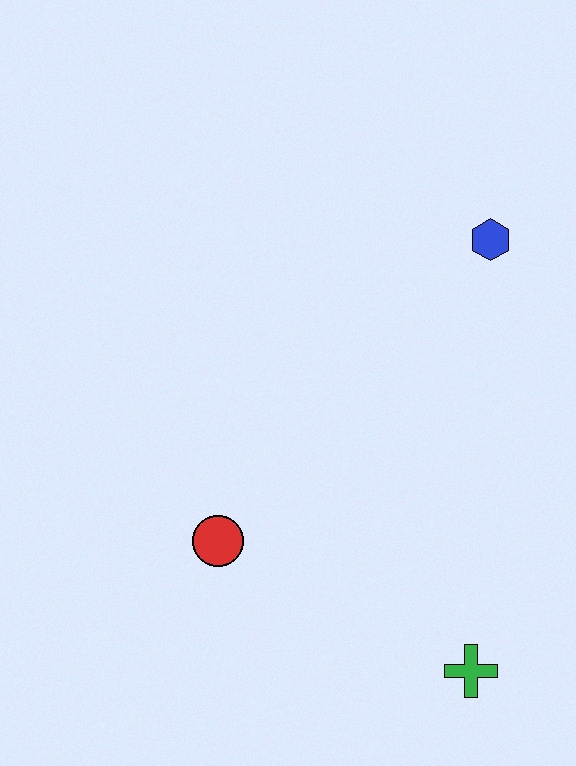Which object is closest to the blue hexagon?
The red circle is closest to the blue hexagon.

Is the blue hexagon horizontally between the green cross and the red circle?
No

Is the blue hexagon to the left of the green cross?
No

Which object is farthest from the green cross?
The blue hexagon is farthest from the green cross.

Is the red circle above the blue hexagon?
No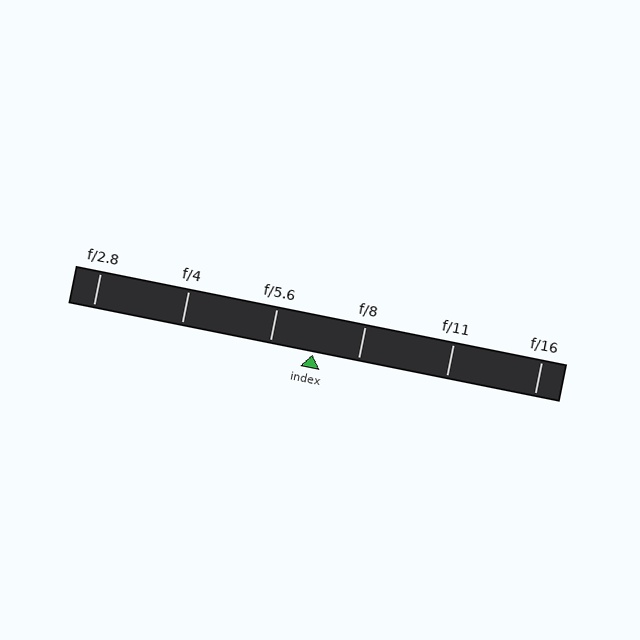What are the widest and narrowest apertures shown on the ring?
The widest aperture shown is f/2.8 and the narrowest is f/16.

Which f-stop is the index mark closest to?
The index mark is closest to f/5.6.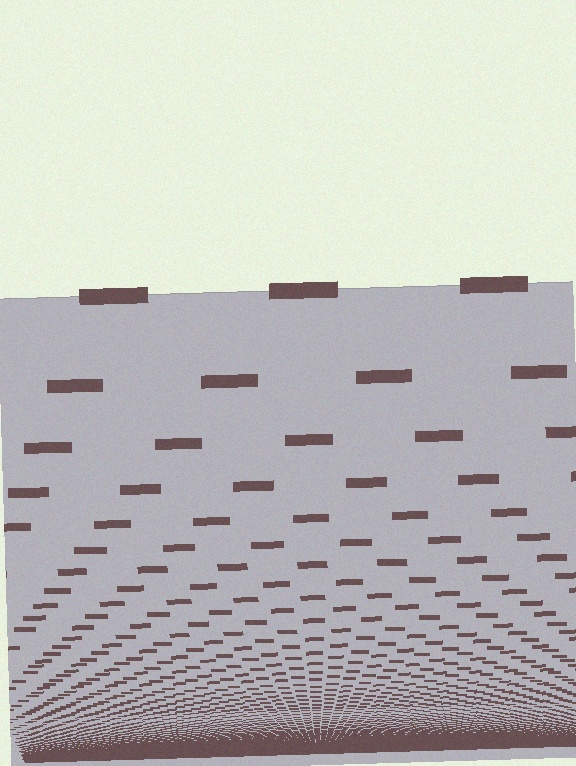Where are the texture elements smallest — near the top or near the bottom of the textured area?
Near the bottom.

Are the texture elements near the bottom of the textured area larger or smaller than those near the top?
Smaller. The gradient is inverted — elements near the bottom are smaller and denser.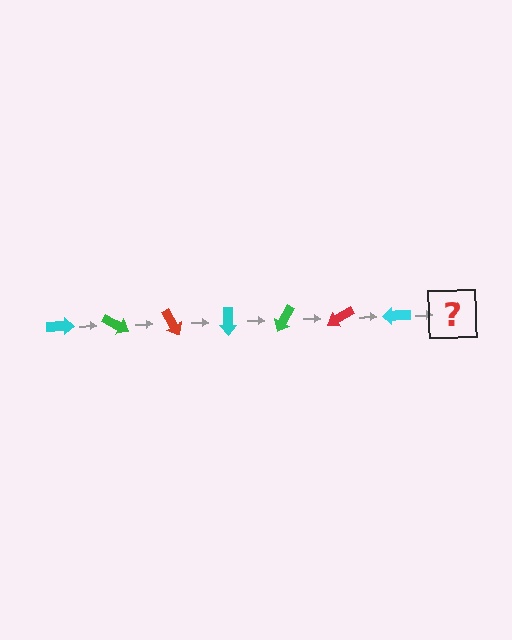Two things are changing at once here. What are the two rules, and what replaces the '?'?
The two rules are that it rotates 30 degrees each step and the color cycles through cyan, green, and red. The '?' should be a green arrow, rotated 210 degrees from the start.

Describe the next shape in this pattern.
It should be a green arrow, rotated 210 degrees from the start.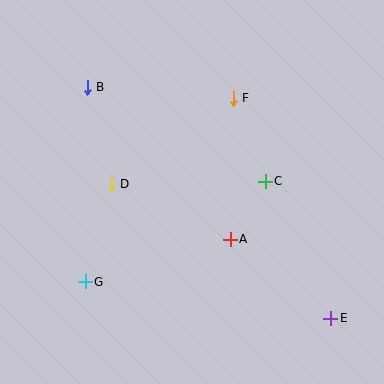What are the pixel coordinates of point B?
Point B is at (87, 87).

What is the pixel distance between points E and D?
The distance between E and D is 257 pixels.